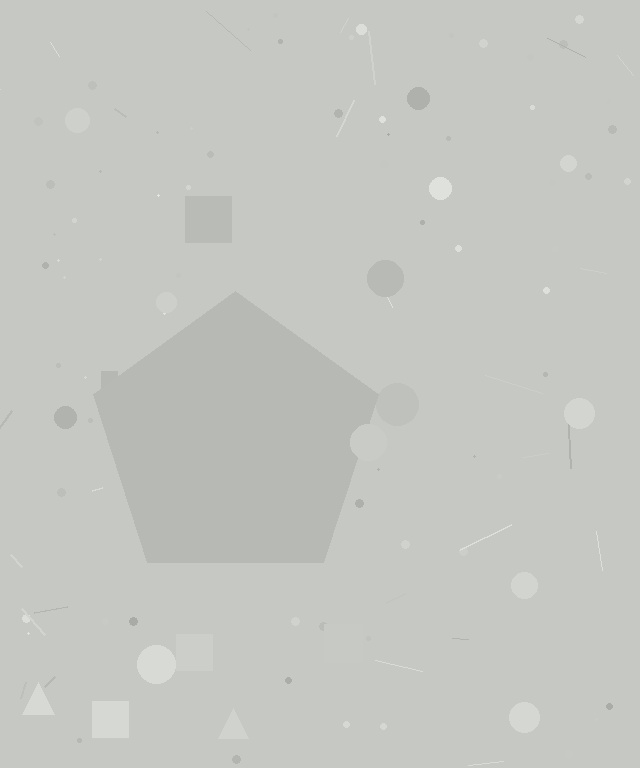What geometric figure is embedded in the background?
A pentagon is embedded in the background.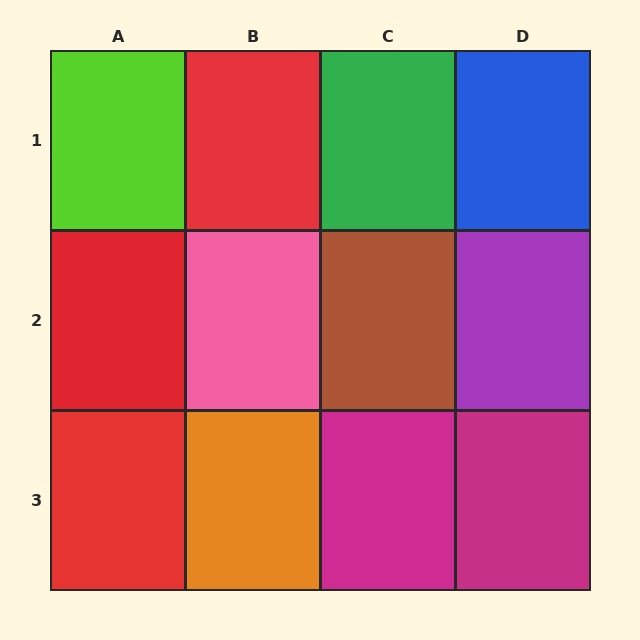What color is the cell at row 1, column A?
Lime.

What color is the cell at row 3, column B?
Orange.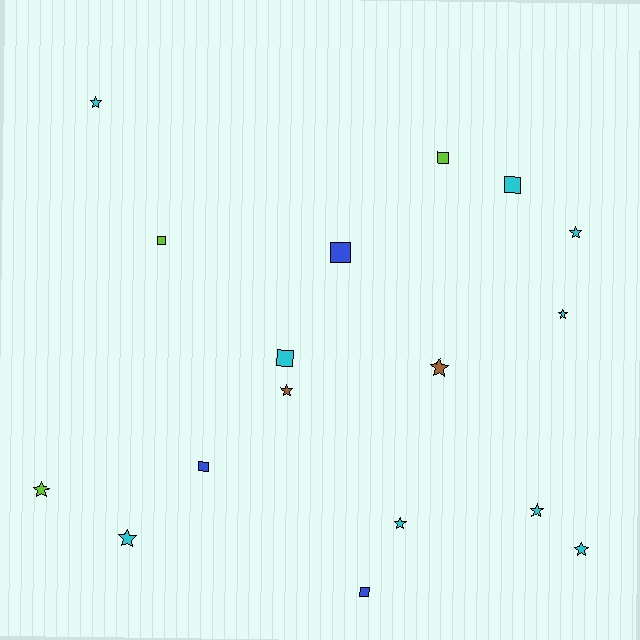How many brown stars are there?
There are 2 brown stars.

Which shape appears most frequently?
Star, with 10 objects.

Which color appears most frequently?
Cyan, with 9 objects.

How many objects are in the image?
There are 17 objects.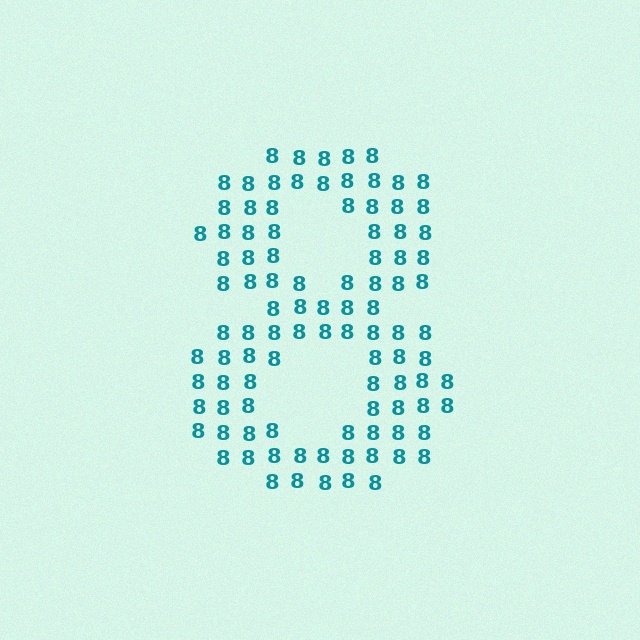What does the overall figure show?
The overall figure shows the digit 8.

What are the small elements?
The small elements are digit 8's.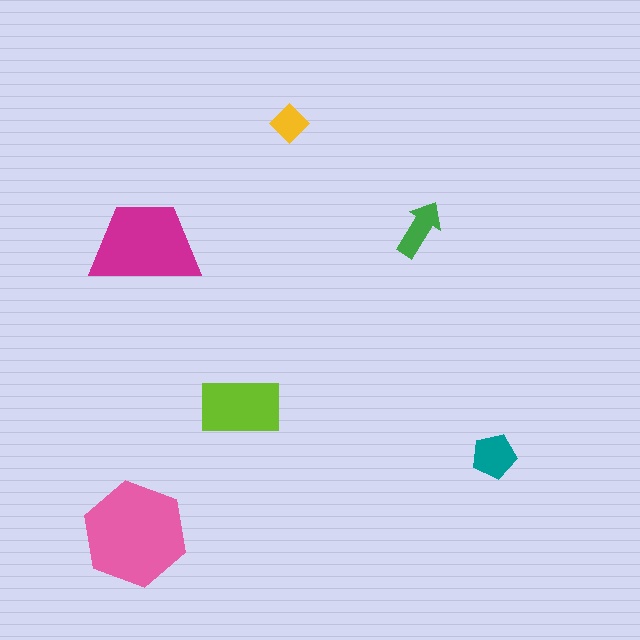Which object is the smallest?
The yellow diamond.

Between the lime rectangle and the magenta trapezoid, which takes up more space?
The magenta trapezoid.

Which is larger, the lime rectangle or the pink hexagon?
The pink hexagon.